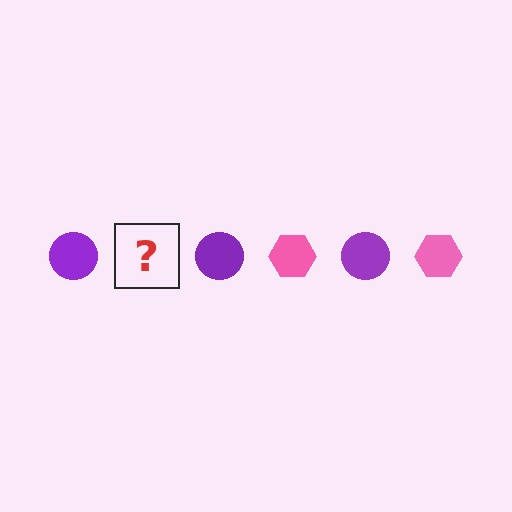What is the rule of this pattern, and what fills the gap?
The rule is that the pattern alternates between purple circle and pink hexagon. The gap should be filled with a pink hexagon.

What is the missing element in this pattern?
The missing element is a pink hexagon.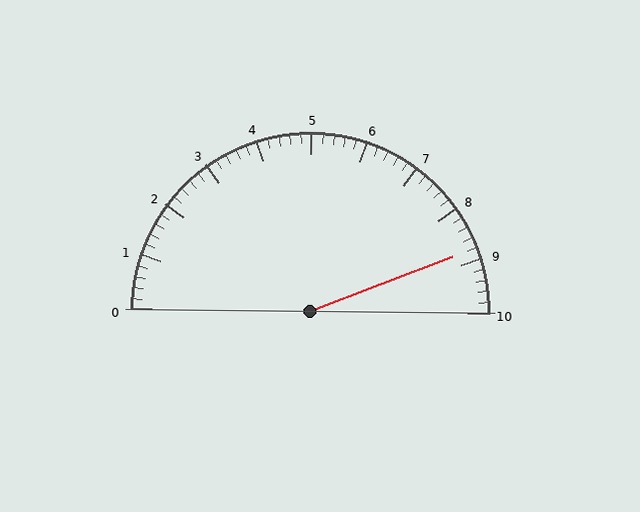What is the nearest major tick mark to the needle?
The nearest major tick mark is 9.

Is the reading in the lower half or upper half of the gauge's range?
The reading is in the upper half of the range (0 to 10).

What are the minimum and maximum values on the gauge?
The gauge ranges from 0 to 10.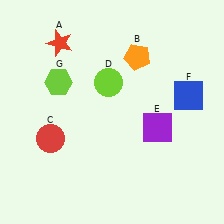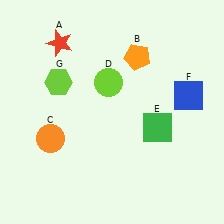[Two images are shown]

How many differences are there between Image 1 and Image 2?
There are 2 differences between the two images.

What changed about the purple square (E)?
In Image 1, E is purple. In Image 2, it changed to green.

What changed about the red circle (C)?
In Image 1, C is red. In Image 2, it changed to orange.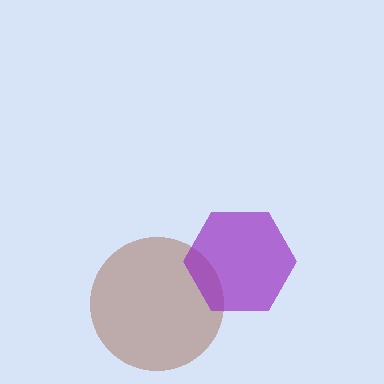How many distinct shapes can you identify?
There are 2 distinct shapes: a brown circle, a purple hexagon.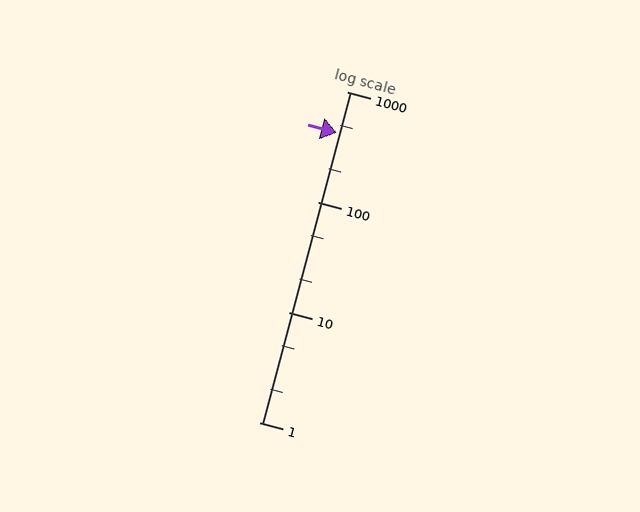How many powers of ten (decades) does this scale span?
The scale spans 3 decades, from 1 to 1000.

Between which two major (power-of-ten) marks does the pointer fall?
The pointer is between 100 and 1000.